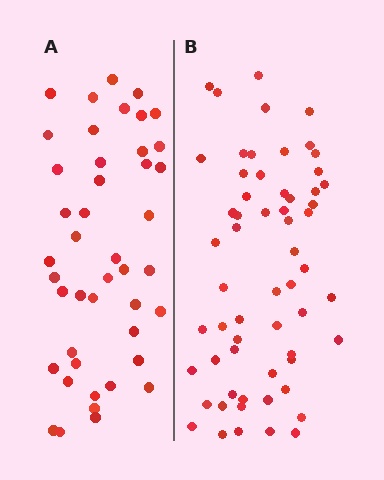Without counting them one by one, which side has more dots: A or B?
Region B (the right region) has more dots.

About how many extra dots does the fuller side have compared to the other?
Region B has approximately 15 more dots than region A.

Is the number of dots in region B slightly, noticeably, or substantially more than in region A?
Region B has noticeably more, but not dramatically so. The ratio is roughly 1.4 to 1.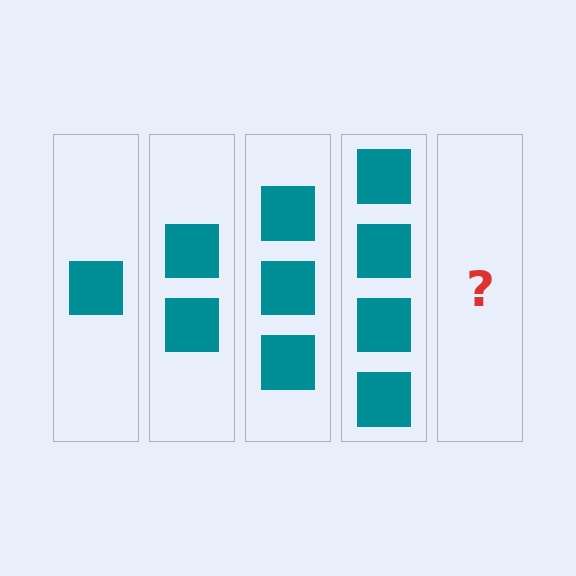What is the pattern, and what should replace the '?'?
The pattern is that each step adds one more square. The '?' should be 5 squares.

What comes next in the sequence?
The next element should be 5 squares.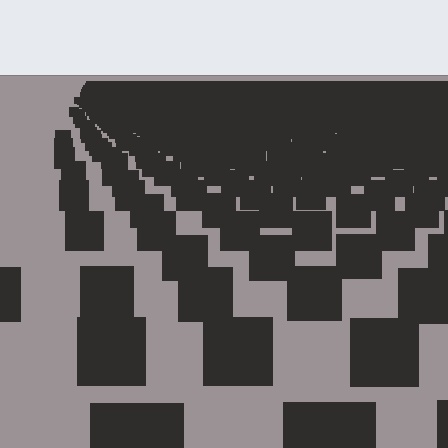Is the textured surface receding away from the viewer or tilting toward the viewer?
The surface is receding away from the viewer. Texture elements get smaller and denser toward the top.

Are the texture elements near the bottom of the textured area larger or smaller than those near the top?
Larger. Near the bottom, elements are closer to the viewer and appear at a bigger on-screen size.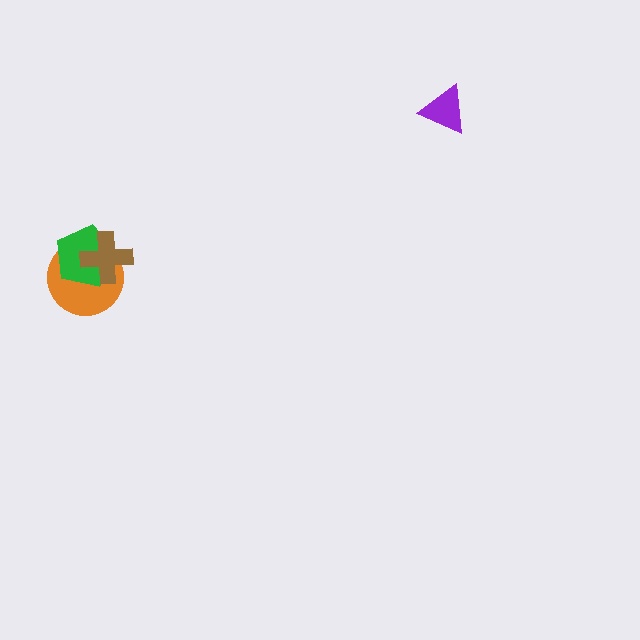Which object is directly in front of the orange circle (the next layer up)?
The green pentagon is directly in front of the orange circle.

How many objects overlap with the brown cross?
2 objects overlap with the brown cross.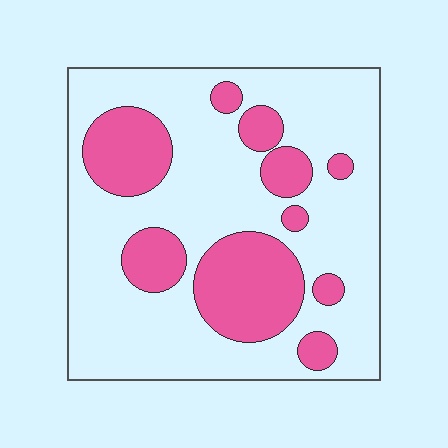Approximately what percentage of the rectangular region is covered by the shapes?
Approximately 30%.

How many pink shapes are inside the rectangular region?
10.